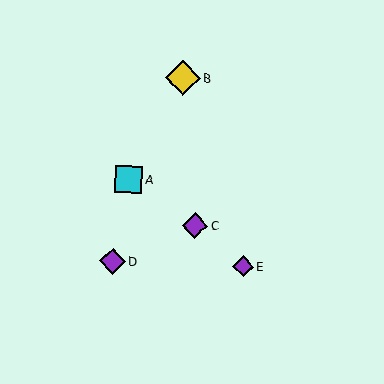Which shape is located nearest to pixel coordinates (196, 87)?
The yellow diamond (labeled B) at (183, 78) is nearest to that location.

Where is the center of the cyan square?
The center of the cyan square is at (129, 180).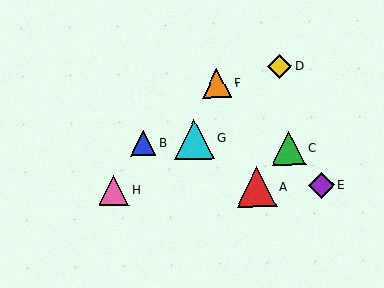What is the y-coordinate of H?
Object H is at y≈191.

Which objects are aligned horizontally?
Objects A, E, H are aligned horizontally.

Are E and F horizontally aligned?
No, E is at y≈185 and F is at y≈84.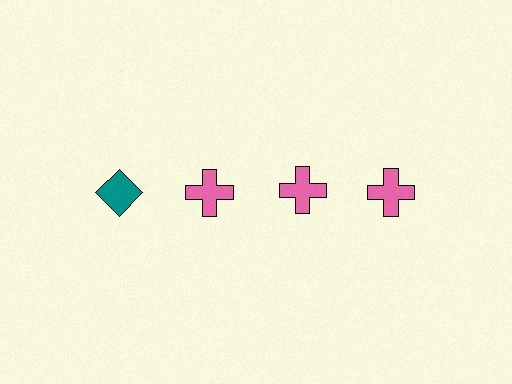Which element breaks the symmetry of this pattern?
The teal diamond in the top row, leftmost column breaks the symmetry. All other shapes are pink crosses.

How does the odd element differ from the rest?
It differs in both color (teal instead of pink) and shape (diamond instead of cross).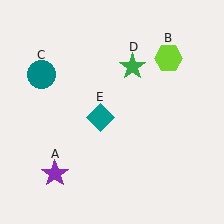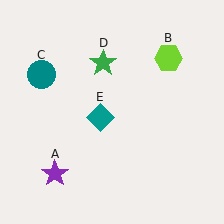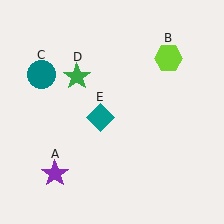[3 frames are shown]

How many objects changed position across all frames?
1 object changed position: green star (object D).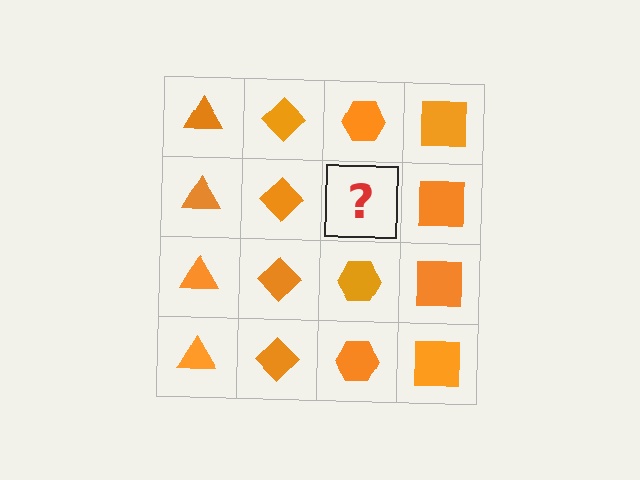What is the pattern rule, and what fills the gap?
The rule is that each column has a consistent shape. The gap should be filled with an orange hexagon.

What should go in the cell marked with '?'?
The missing cell should contain an orange hexagon.